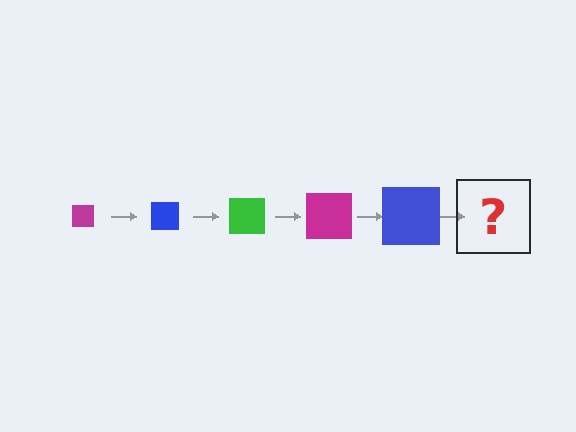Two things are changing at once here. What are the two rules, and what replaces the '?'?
The two rules are that the square grows larger each step and the color cycles through magenta, blue, and green. The '?' should be a green square, larger than the previous one.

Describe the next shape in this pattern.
It should be a green square, larger than the previous one.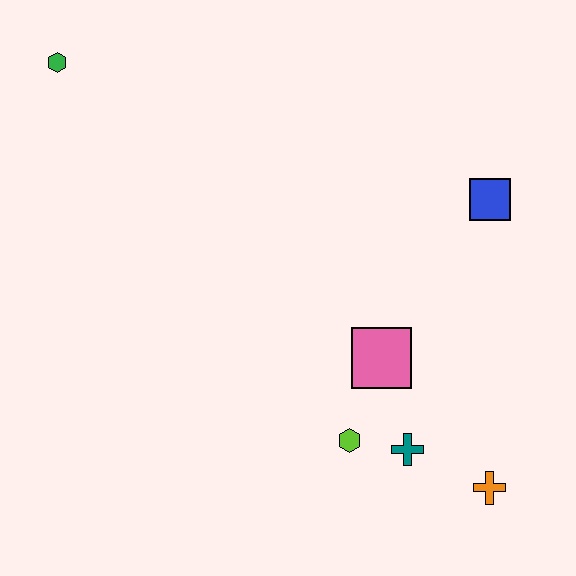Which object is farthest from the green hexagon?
The orange cross is farthest from the green hexagon.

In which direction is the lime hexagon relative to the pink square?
The lime hexagon is below the pink square.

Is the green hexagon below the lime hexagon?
No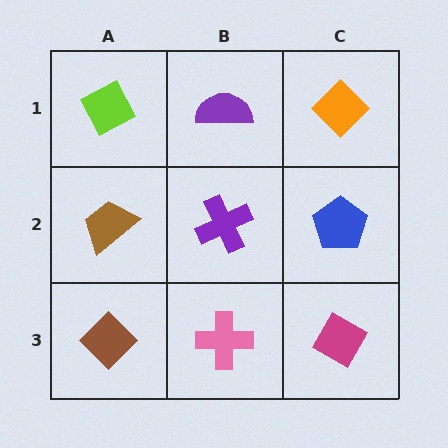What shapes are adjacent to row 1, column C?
A blue pentagon (row 2, column C), a purple semicircle (row 1, column B).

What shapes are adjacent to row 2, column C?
An orange diamond (row 1, column C), a magenta diamond (row 3, column C), a purple cross (row 2, column B).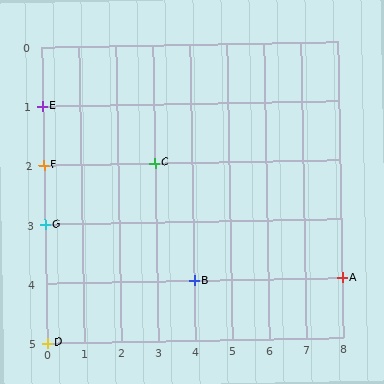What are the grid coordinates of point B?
Point B is at grid coordinates (4, 4).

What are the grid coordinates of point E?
Point E is at grid coordinates (0, 1).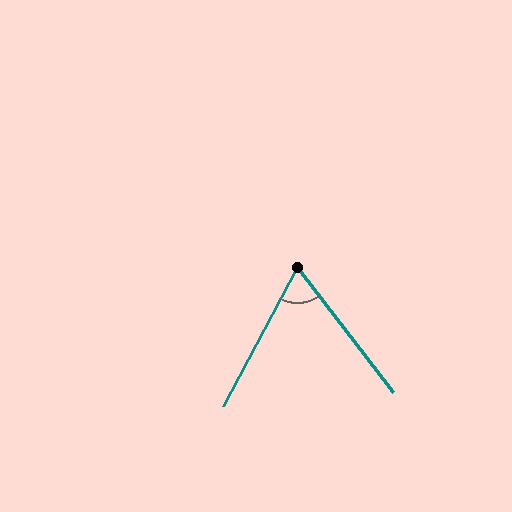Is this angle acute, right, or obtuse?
It is acute.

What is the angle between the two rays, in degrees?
Approximately 66 degrees.